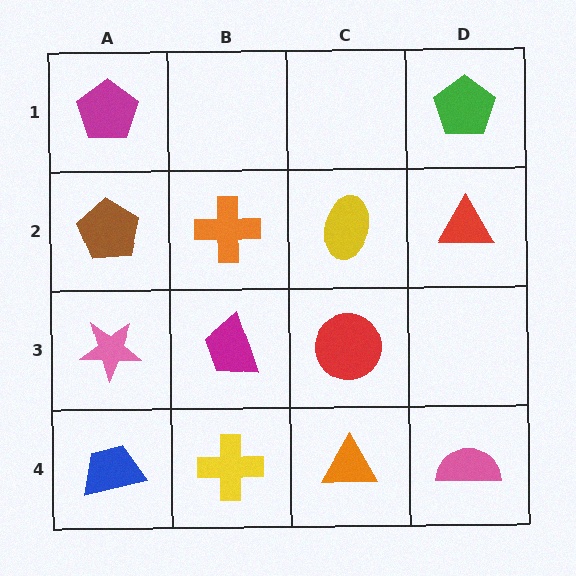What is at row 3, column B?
A magenta trapezoid.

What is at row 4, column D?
A pink semicircle.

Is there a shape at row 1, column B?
No, that cell is empty.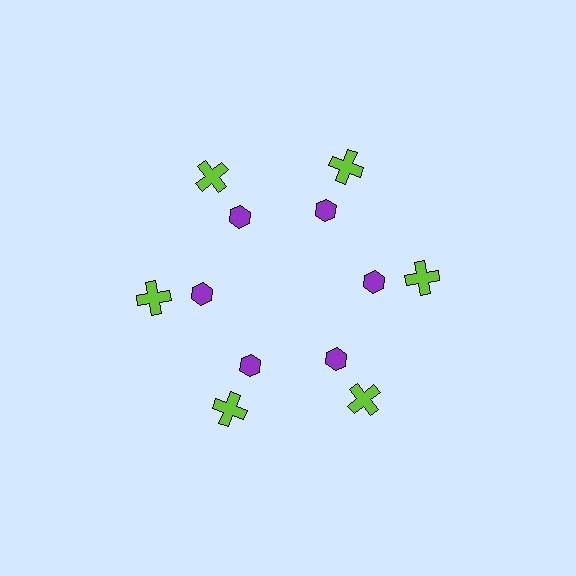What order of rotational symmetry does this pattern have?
This pattern has 6-fold rotational symmetry.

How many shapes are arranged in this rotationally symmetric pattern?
There are 12 shapes, arranged in 6 groups of 2.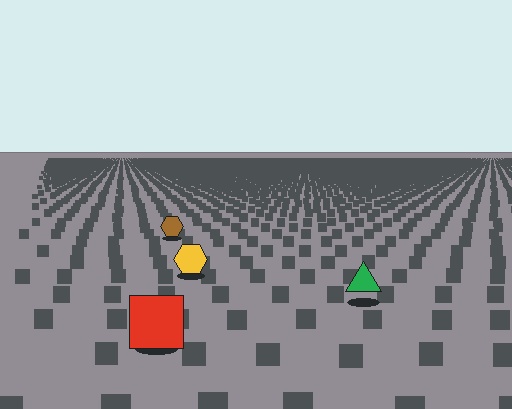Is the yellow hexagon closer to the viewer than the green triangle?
No. The green triangle is closer — you can tell from the texture gradient: the ground texture is coarser near it.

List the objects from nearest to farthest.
From nearest to farthest: the red square, the green triangle, the yellow hexagon, the brown hexagon.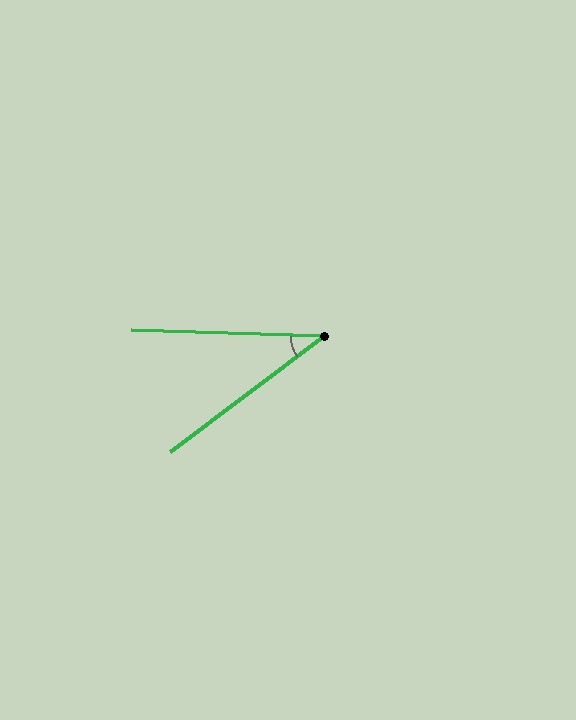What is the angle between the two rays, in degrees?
Approximately 39 degrees.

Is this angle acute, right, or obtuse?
It is acute.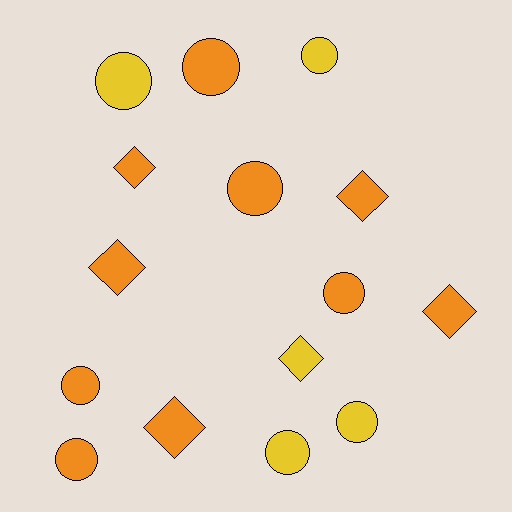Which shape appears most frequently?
Circle, with 9 objects.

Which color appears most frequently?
Orange, with 10 objects.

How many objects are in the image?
There are 15 objects.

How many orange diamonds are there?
There are 5 orange diamonds.